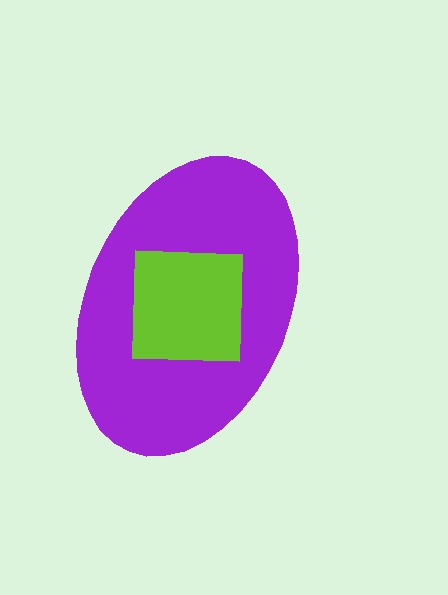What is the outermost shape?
The purple ellipse.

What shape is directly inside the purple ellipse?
The lime square.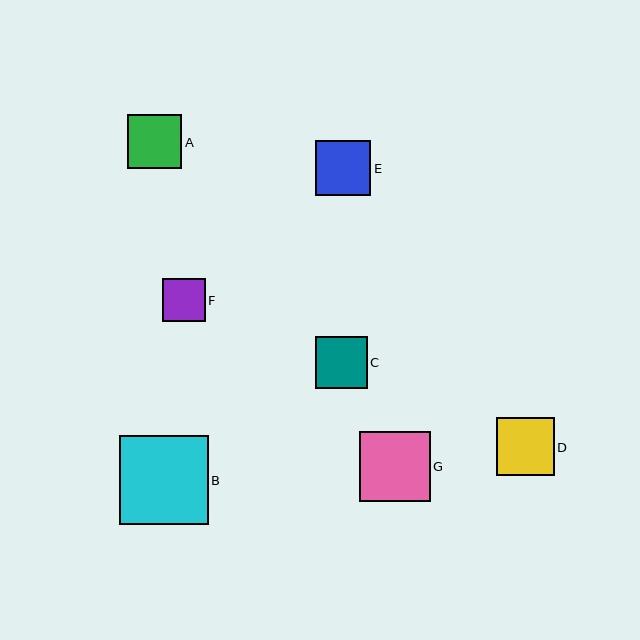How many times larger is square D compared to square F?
Square D is approximately 1.3 times the size of square F.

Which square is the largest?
Square B is the largest with a size of approximately 89 pixels.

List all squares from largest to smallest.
From largest to smallest: B, G, D, E, A, C, F.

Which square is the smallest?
Square F is the smallest with a size of approximately 43 pixels.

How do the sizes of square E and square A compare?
Square E and square A are approximately the same size.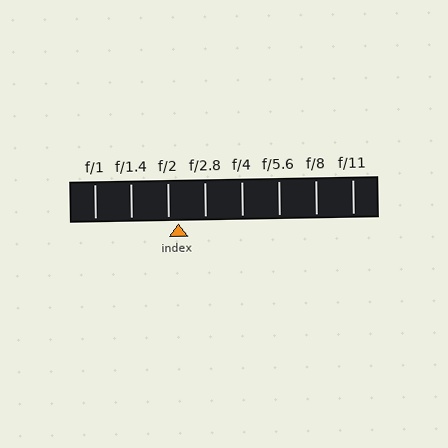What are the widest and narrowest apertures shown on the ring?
The widest aperture shown is f/1 and the narrowest is f/11.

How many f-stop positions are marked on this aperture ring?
There are 8 f-stop positions marked.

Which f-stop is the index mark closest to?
The index mark is closest to f/2.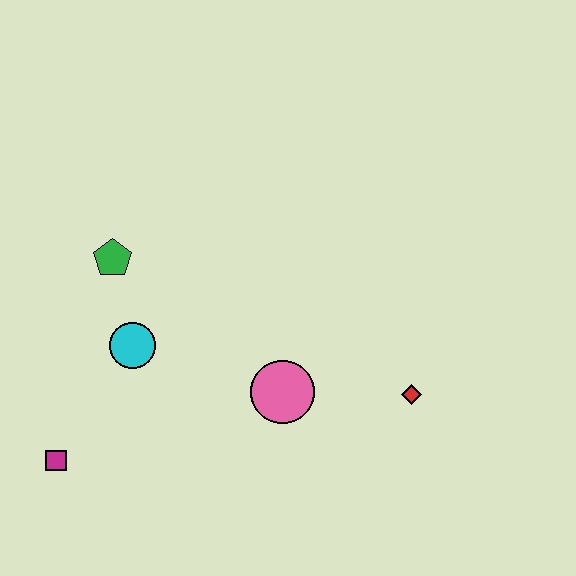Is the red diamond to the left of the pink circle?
No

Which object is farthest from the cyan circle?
The red diamond is farthest from the cyan circle.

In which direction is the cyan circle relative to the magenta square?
The cyan circle is above the magenta square.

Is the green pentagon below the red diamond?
No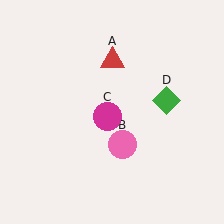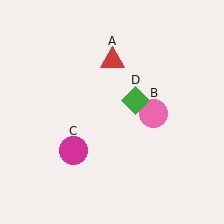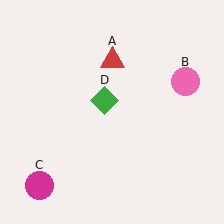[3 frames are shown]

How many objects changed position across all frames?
3 objects changed position: pink circle (object B), magenta circle (object C), green diamond (object D).